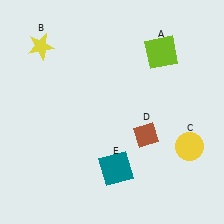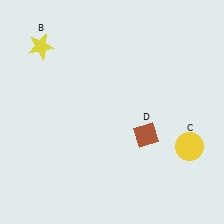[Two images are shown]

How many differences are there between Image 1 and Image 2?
There are 2 differences between the two images.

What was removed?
The teal square (E), the lime square (A) were removed in Image 2.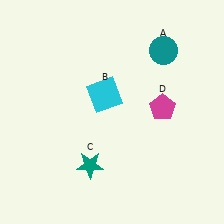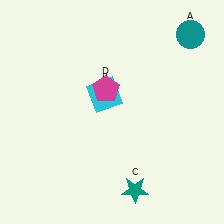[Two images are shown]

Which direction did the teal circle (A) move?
The teal circle (A) moved right.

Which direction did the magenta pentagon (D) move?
The magenta pentagon (D) moved left.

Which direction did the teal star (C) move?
The teal star (C) moved right.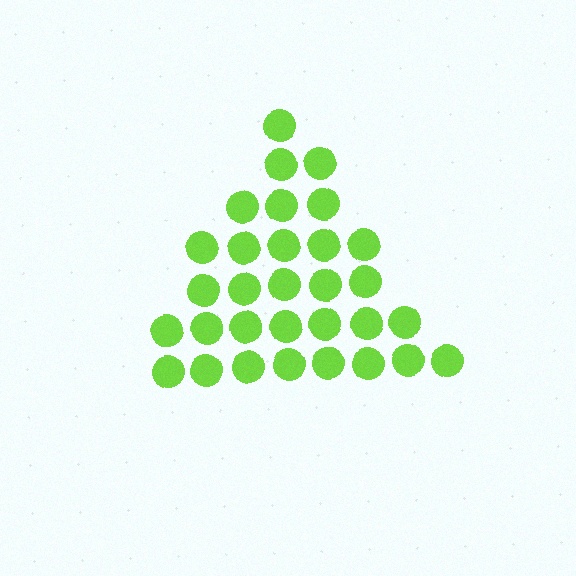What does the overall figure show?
The overall figure shows a triangle.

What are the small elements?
The small elements are circles.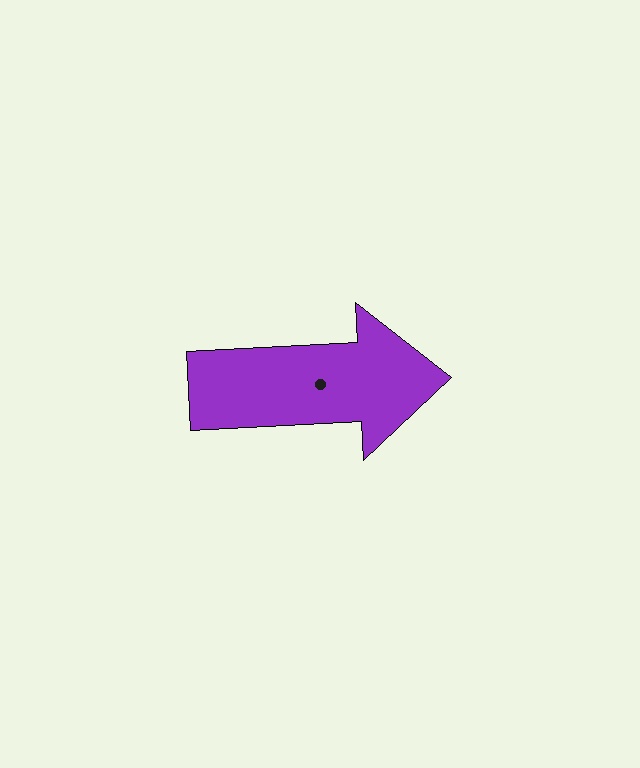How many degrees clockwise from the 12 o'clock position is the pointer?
Approximately 87 degrees.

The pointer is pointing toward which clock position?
Roughly 3 o'clock.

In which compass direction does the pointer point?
East.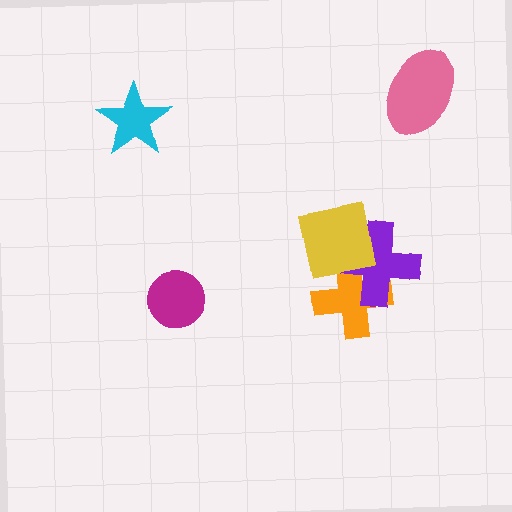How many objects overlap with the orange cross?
2 objects overlap with the orange cross.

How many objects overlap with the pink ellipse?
0 objects overlap with the pink ellipse.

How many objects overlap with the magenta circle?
0 objects overlap with the magenta circle.